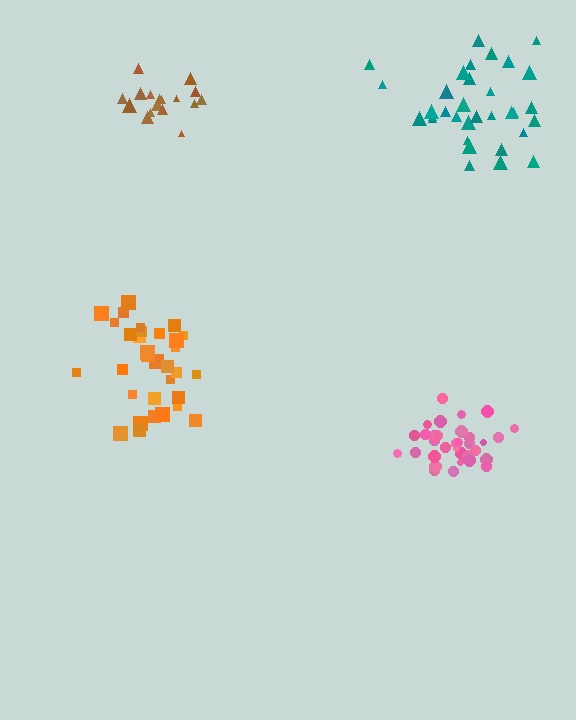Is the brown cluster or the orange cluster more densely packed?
Orange.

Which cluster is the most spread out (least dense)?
Teal.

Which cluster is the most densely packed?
Pink.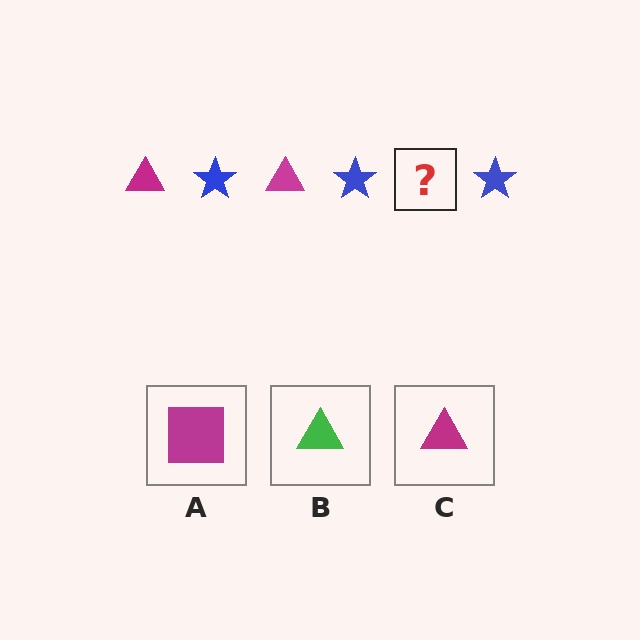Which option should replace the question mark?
Option C.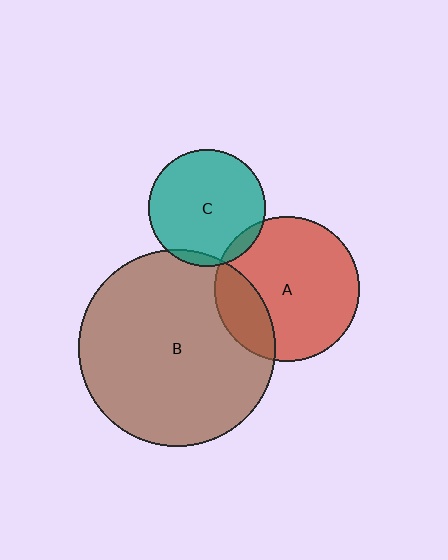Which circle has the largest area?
Circle B (brown).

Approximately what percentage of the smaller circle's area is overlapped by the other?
Approximately 5%.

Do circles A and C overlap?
Yes.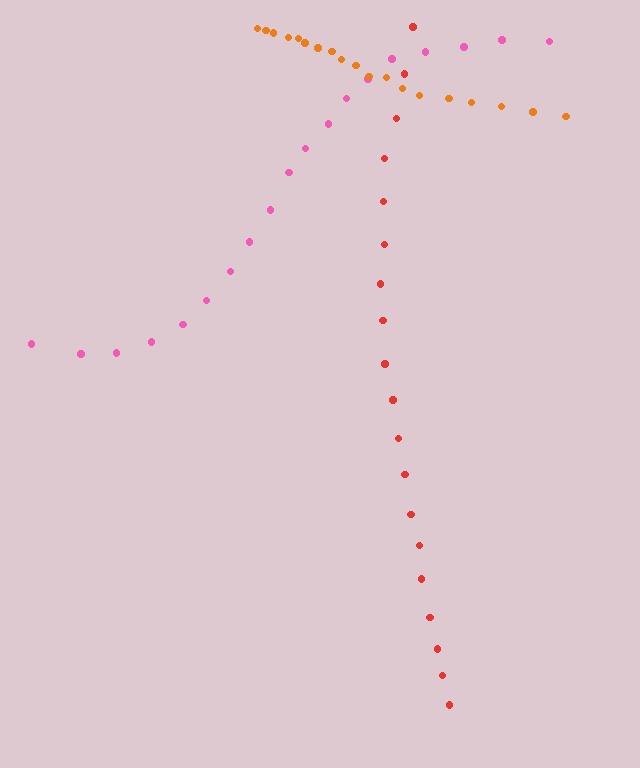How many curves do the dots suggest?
There are 3 distinct paths.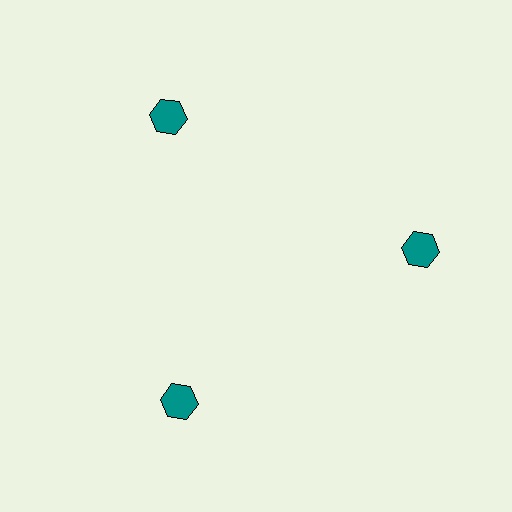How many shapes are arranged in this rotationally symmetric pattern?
There are 3 shapes, arranged in 3 groups of 1.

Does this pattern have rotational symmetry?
Yes, this pattern has 3-fold rotational symmetry. It looks the same after rotating 120 degrees around the center.